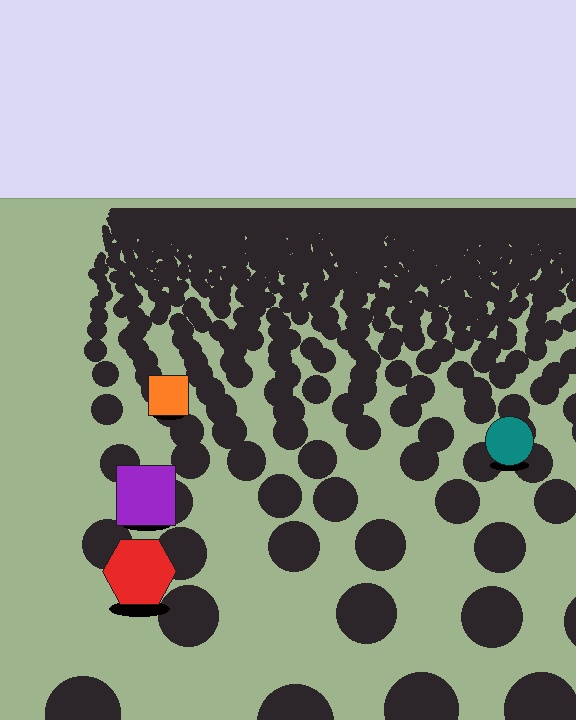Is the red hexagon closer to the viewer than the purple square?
Yes. The red hexagon is closer — you can tell from the texture gradient: the ground texture is coarser near it.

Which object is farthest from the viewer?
The orange square is farthest from the viewer. It appears smaller and the ground texture around it is denser.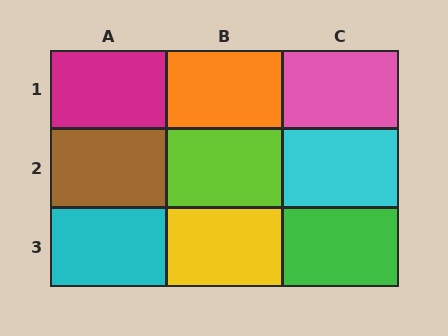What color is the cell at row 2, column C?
Cyan.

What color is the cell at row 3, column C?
Green.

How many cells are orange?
1 cell is orange.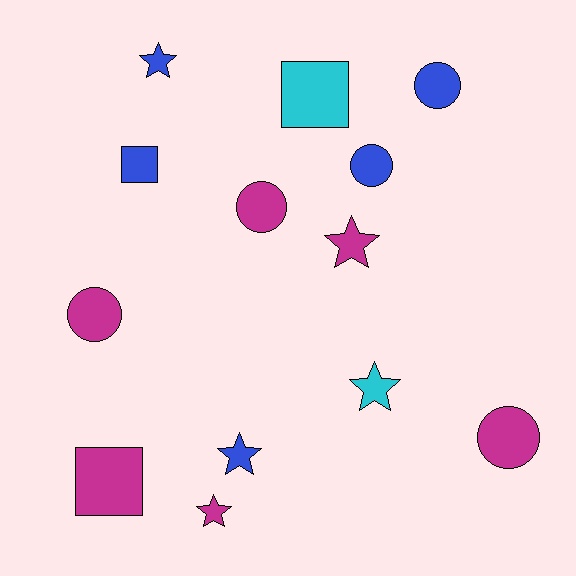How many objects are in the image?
There are 13 objects.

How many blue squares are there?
There is 1 blue square.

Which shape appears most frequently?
Star, with 5 objects.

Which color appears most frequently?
Magenta, with 6 objects.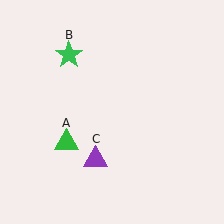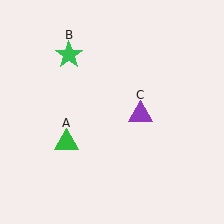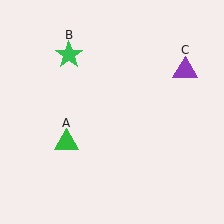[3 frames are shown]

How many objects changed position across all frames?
1 object changed position: purple triangle (object C).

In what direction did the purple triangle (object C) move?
The purple triangle (object C) moved up and to the right.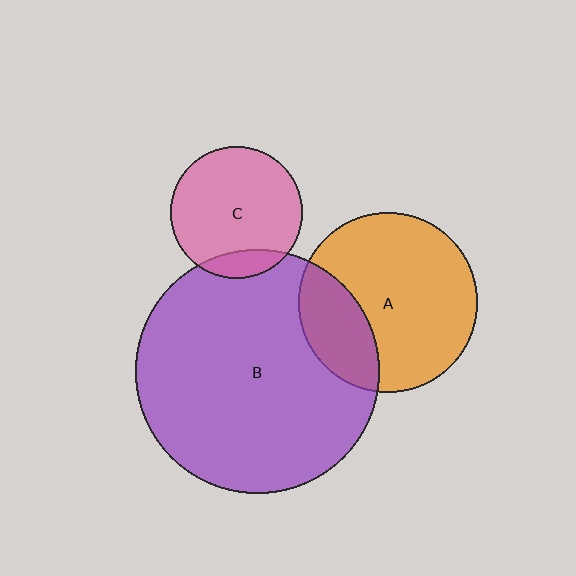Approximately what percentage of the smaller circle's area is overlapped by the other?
Approximately 25%.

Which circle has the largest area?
Circle B (purple).